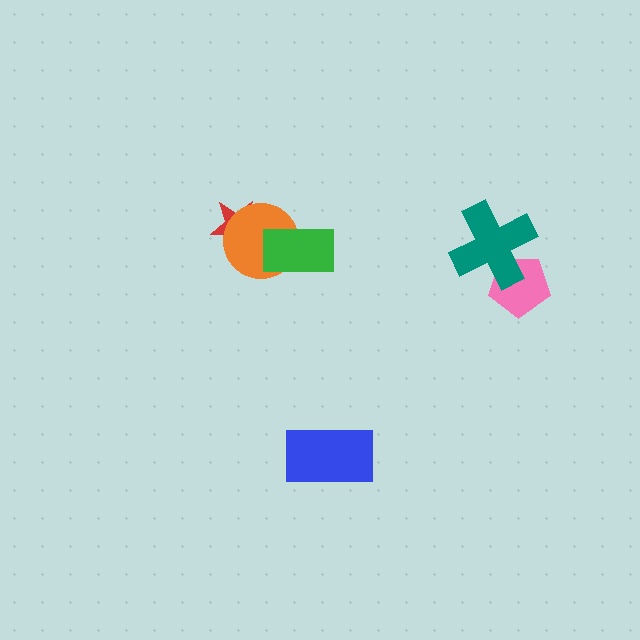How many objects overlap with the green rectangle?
1 object overlaps with the green rectangle.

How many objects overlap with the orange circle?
2 objects overlap with the orange circle.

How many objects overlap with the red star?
1 object overlaps with the red star.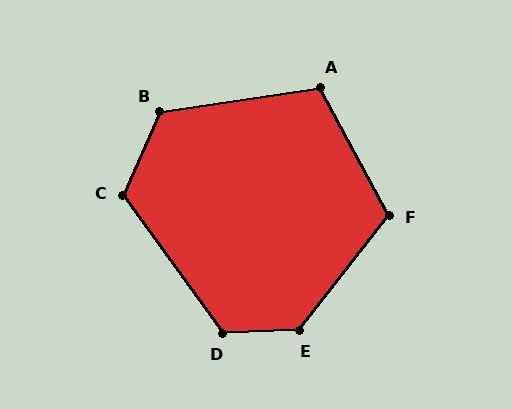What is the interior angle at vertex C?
Approximately 120 degrees (obtuse).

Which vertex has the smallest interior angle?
A, at approximately 109 degrees.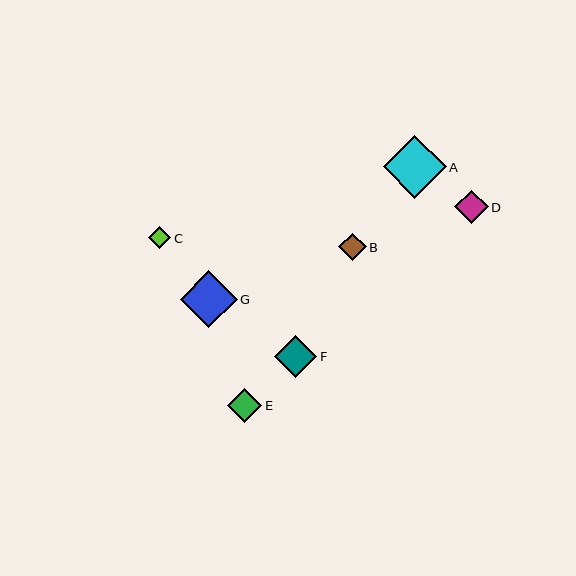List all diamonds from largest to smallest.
From largest to smallest: A, G, F, E, D, B, C.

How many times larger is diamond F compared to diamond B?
Diamond F is approximately 1.5 times the size of diamond B.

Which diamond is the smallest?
Diamond C is the smallest with a size of approximately 22 pixels.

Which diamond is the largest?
Diamond A is the largest with a size of approximately 63 pixels.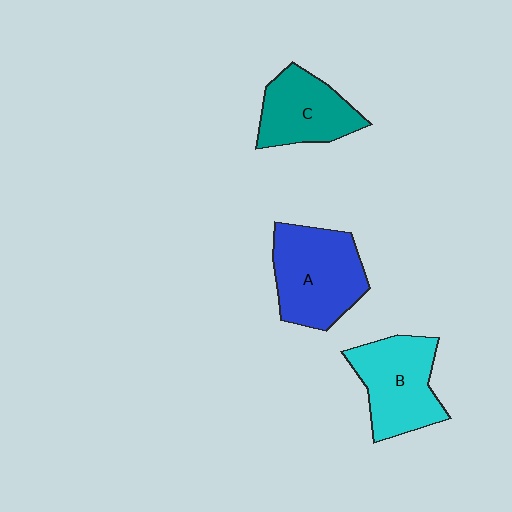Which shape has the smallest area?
Shape C (teal).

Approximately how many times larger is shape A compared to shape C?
Approximately 1.3 times.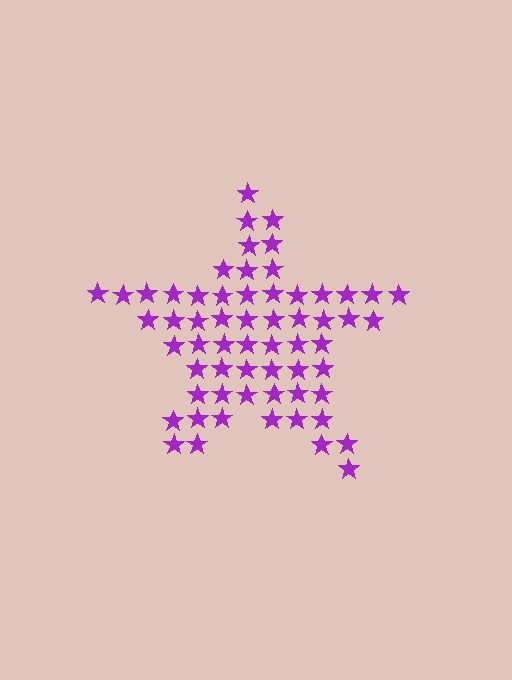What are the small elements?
The small elements are stars.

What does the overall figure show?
The overall figure shows a star.